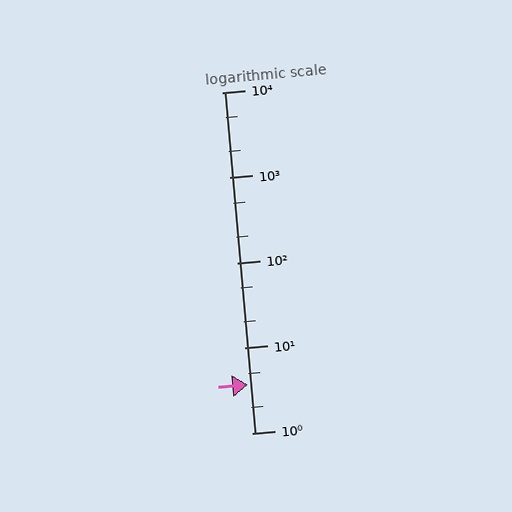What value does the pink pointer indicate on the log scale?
The pointer indicates approximately 3.7.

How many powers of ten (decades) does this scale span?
The scale spans 4 decades, from 1 to 10000.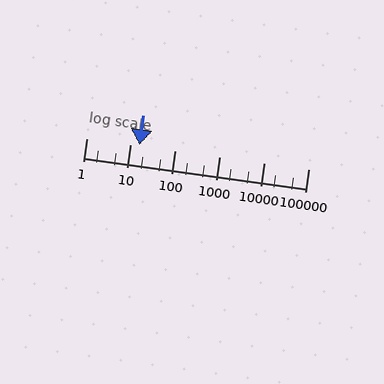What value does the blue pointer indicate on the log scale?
The pointer indicates approximately 16.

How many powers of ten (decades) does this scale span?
The scale spans 5 decades, from 1 to 100000.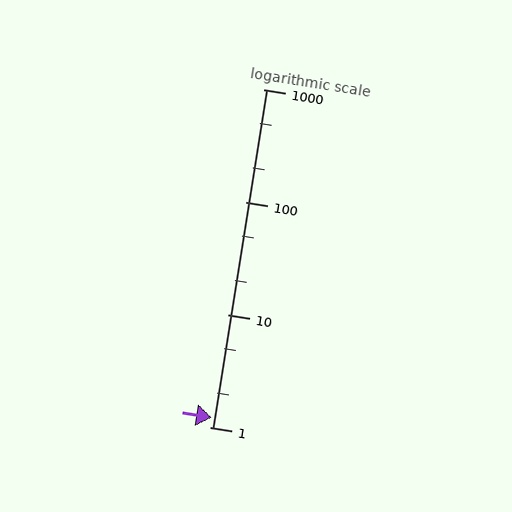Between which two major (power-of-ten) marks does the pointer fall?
The pointer is between 1 and 10.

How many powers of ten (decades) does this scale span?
The scale spans 3 decades, from 1 to 1000.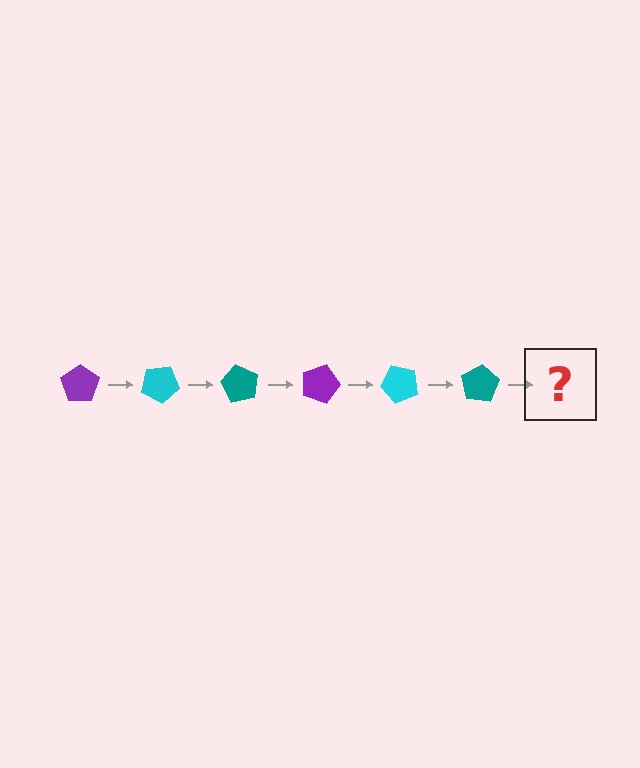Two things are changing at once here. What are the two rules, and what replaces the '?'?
The two rules are that it rotates 30 degrees each step and the color cycles through purple, cyan, and teal. The '?' should be a purple pentagon, rotated 180 degrees from the start.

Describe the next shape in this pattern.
It should be a purple pentagon, rotated 180 degrees from the start.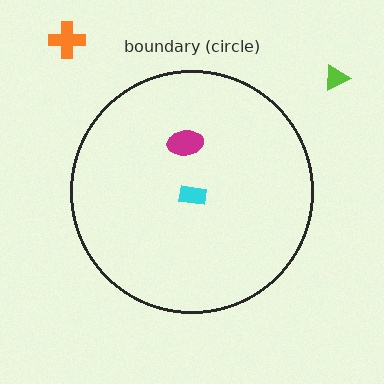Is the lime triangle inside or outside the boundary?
Outside.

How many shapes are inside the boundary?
2 inside, 2 outside.